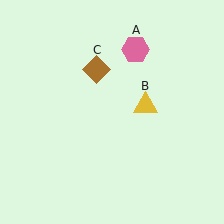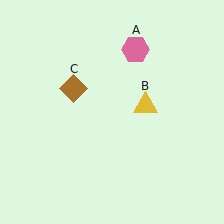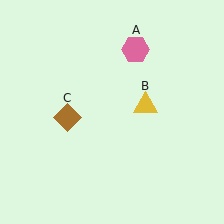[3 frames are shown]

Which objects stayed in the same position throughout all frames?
Pink hexagon (object A) and yellow triangle (object B) remained stationary.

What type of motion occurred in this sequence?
The brown diamond (object C) rotated counterclockwise around the center of the scene.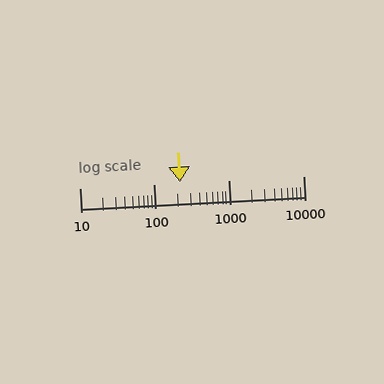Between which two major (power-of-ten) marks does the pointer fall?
The pointer is between 100 and 1000.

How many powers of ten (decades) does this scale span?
The scale spans 3 decades, from 10 to 10000.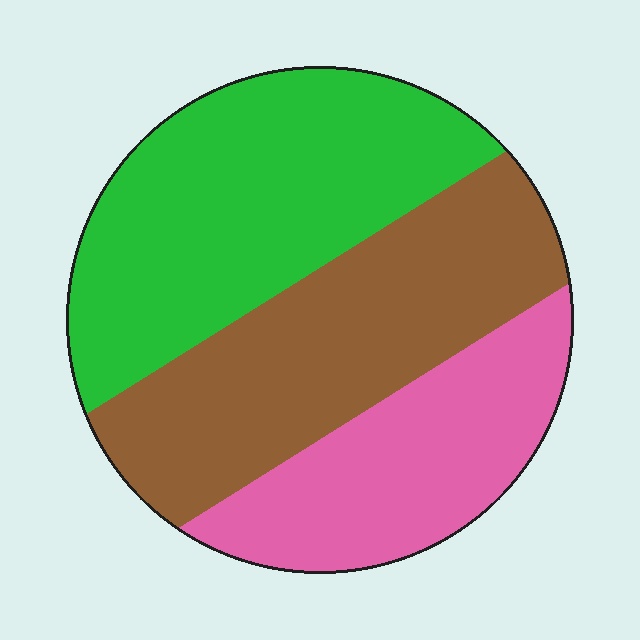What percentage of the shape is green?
Green covers 39% of the shape.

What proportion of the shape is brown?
Brown takes up about three eighths (3/8) of the shape.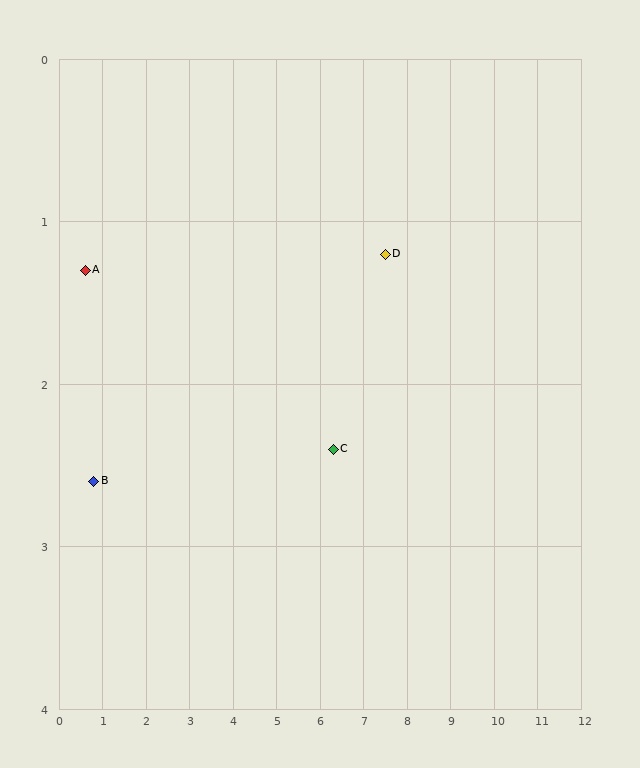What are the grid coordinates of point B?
Point B is at approximately (0.8, 2.6).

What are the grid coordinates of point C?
Point C is at approximately (6.3, 2.4).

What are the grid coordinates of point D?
Point D is at approximately (7.5, 1.2).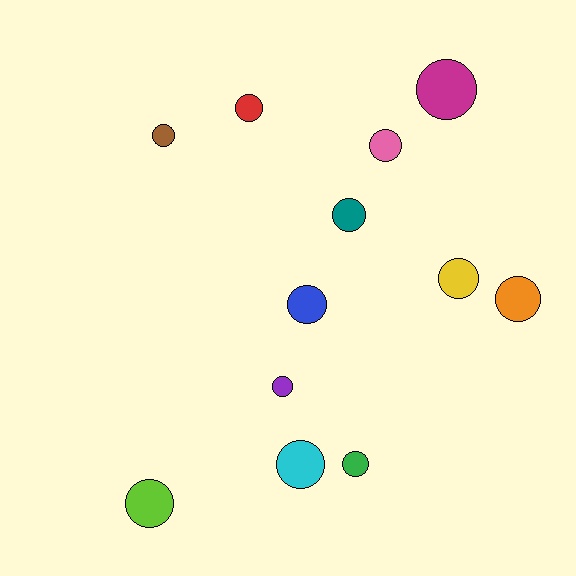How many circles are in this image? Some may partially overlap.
There are 12 circles.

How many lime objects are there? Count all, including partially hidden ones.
There is 1 lime object.